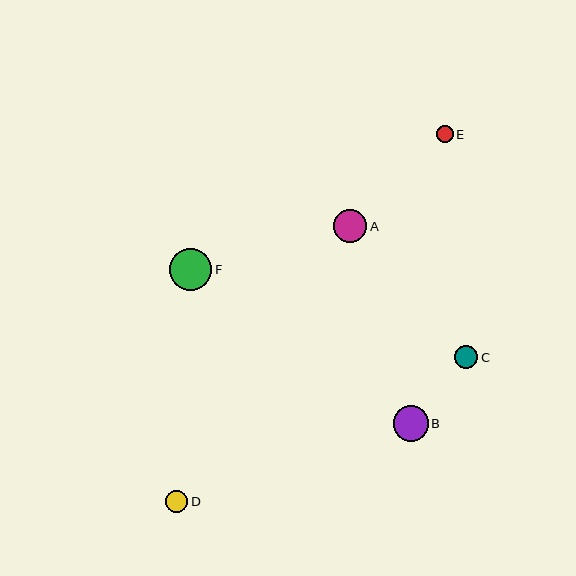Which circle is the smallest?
Circle E is the smallest with a size of approximately 17 pixels.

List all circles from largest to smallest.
From largest to smallest: F, B, A, C, D, E.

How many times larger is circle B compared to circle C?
Circle B is approximately 1.5 times the size of circle C.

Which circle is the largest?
Circle F is the largest with a size of approximately 43 pixels.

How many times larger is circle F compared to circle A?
Circle F is approximately 1.3 times the size of circle A.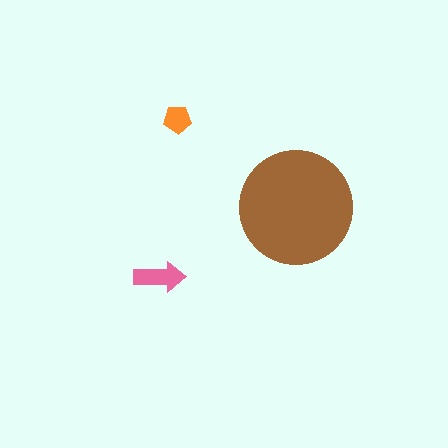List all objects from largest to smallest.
The brown circle, the pink arrow, the orange pentagon.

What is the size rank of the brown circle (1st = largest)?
1st.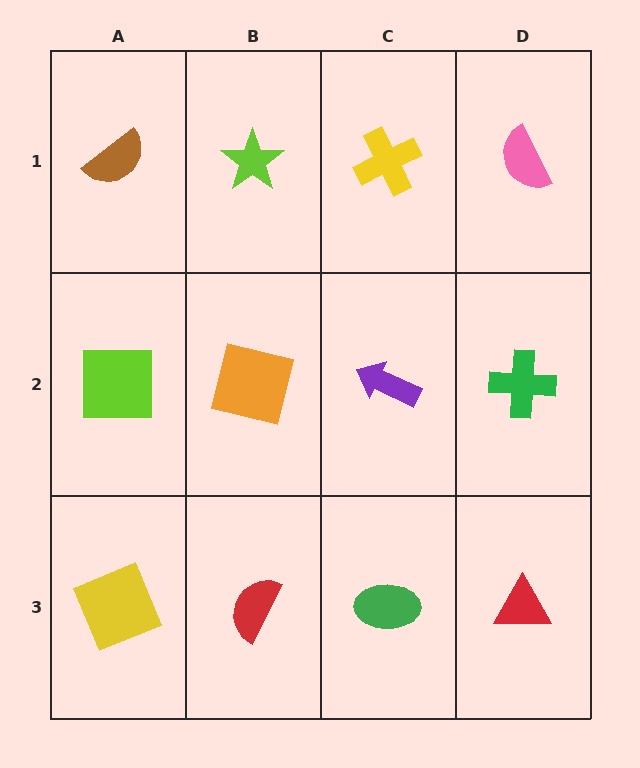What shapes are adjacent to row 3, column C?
A purple arrow (row 2, column C), a red semicircle (row 3, column B), a red triangle (row 3, column D).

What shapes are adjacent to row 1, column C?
A purple arrow (row 2, column C), a lime star (row 1, column B), a pink semicircle (row 1, column D).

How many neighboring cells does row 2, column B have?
4.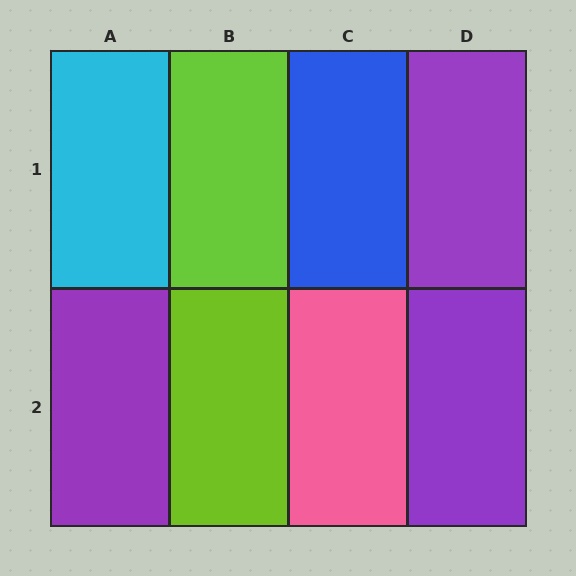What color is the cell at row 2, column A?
Purple.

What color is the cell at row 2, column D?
Purple.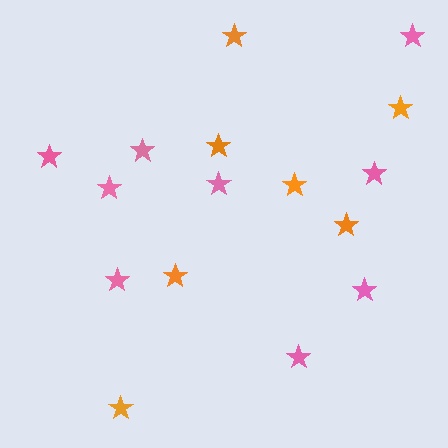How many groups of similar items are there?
There are 2 groups: one group of pink stars (9) and one group of orange stars (7).